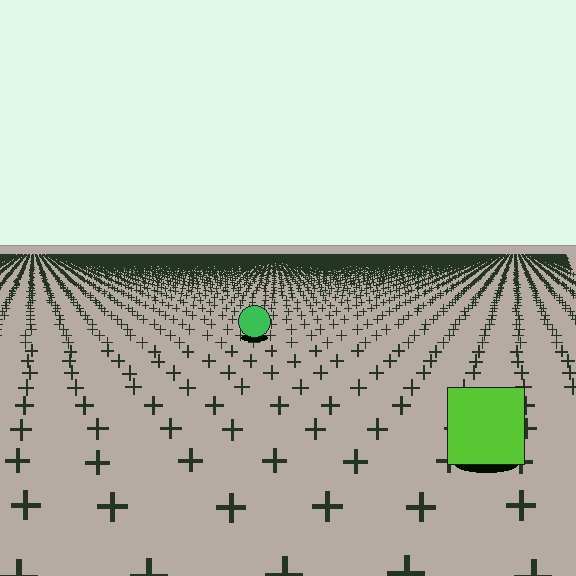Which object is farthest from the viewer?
The green circle is farthest from the viewer. It appears smaller and the ground texture around it is denser.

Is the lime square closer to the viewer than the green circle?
Yes. The lime square is closer — you can tell from the texture gradient: the ground texture is coarser near it.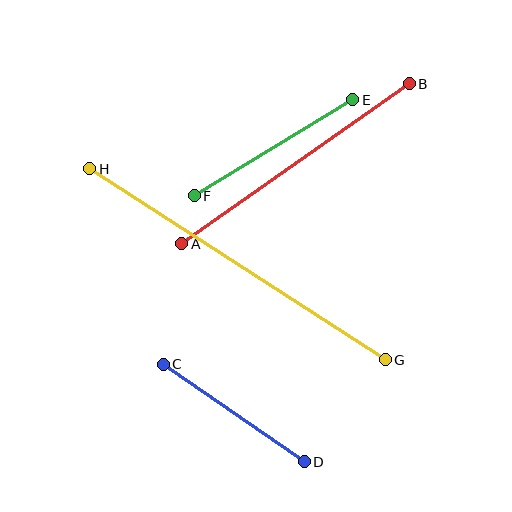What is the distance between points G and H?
The distance is approximately 352 pixels.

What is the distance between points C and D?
The distance is approximately 171 pixels.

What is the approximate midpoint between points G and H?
The midpoint is at approximately (237, 264) pixels.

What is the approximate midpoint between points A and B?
The midpoint is at approximately (296, 164) pixels.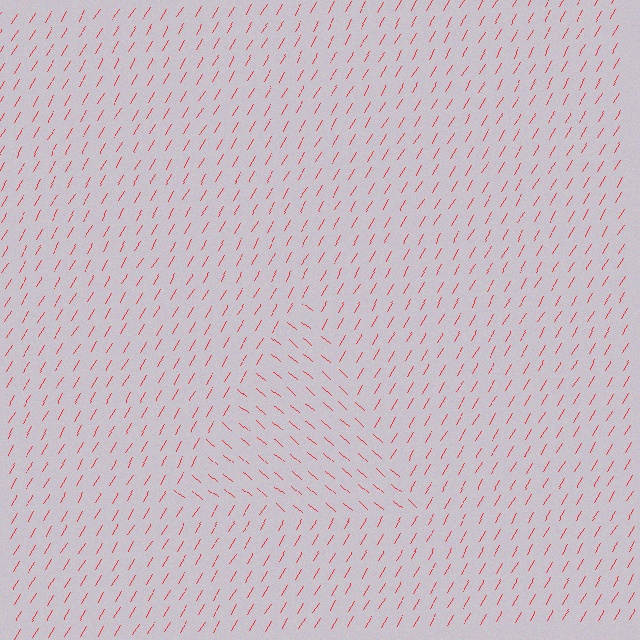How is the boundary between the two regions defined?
The boundary is defined purely by a change in line orientation (approximately 80 degrees difference). All lines are the same color and thickness.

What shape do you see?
I see a triangle.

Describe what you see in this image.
The image is filled with small red line segments. A triangle region in the image has lines oriented differently from the surrounding lines, creating a visible texture boundary.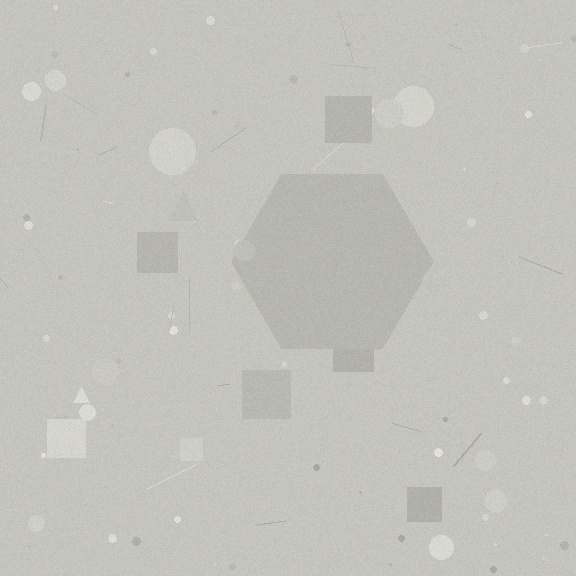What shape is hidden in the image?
A hexagon is hidden in the image.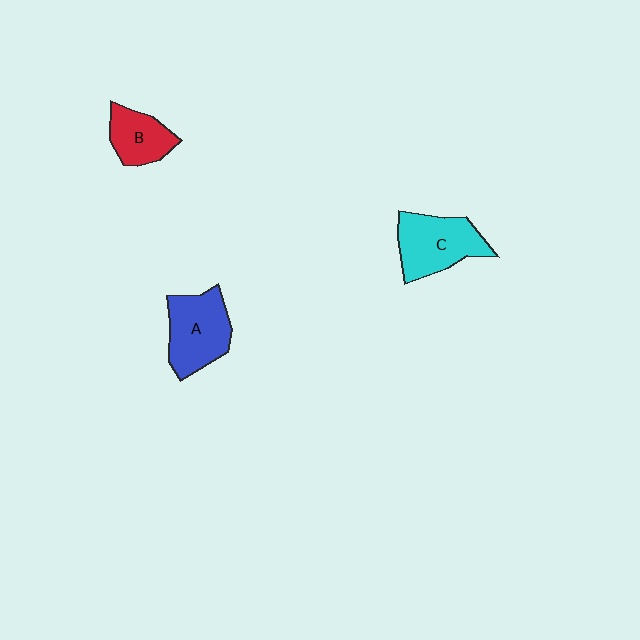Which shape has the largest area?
Shape C (cyan).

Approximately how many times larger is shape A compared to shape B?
Approximately 1.5 times.